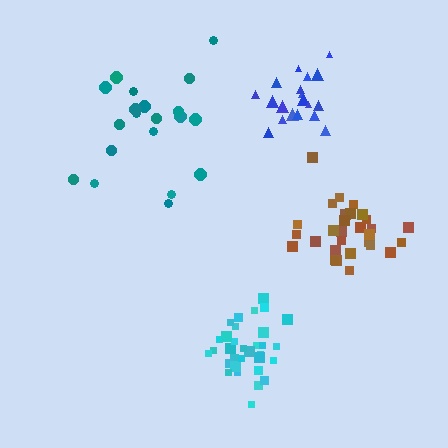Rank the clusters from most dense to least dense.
cyan, brown, blue, teal.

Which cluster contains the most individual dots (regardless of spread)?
Cyan (32).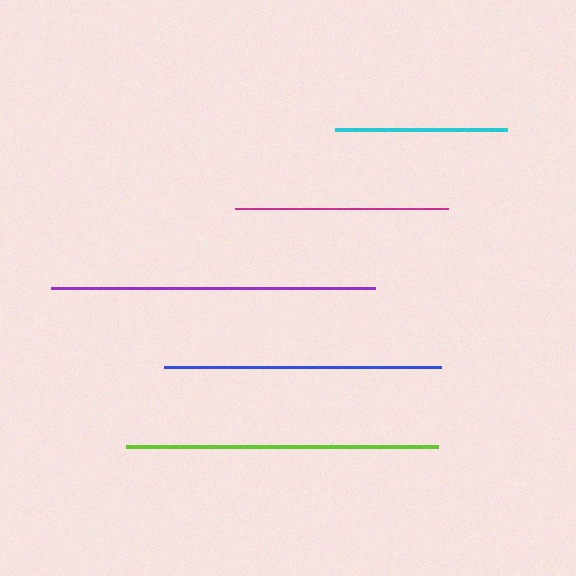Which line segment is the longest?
The purple line is the longest at approximately 324 pixels.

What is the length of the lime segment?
The lime segment is approximately 312 pixels long.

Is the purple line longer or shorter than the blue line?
The purple line is longer than the blue line.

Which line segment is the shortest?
The cyan line is the shortest at approximately 172 pixels.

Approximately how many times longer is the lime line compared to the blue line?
The lime line is approximately 1.1 times the length of the blue line.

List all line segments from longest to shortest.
From longest to shortest: purple, lime, blue, magenta, cyan.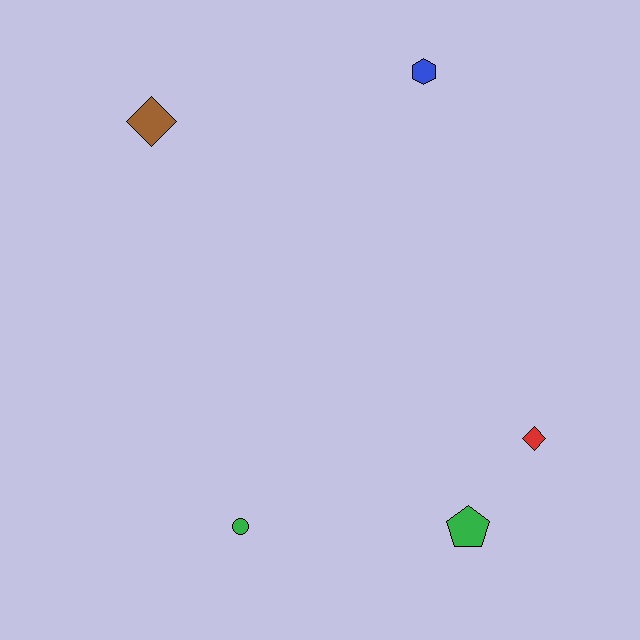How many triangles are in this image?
There are no triangles.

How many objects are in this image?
There are 5 objects.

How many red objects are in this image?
There is 1 red object.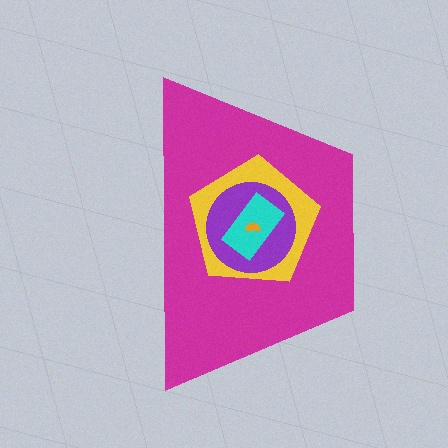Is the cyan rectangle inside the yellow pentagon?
Yes.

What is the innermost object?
The orange semicircle.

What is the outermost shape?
The magenta trapezoid.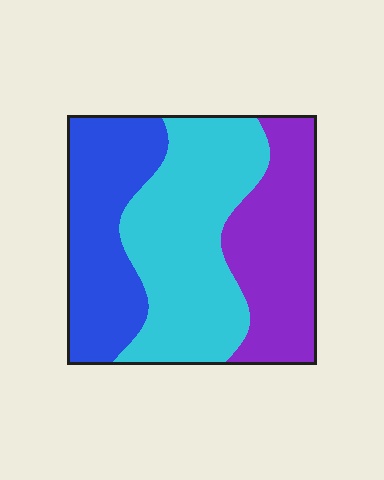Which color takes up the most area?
Cyan, at roughly 40%.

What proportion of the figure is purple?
Purple takes up between a quarter and a half of the figure.